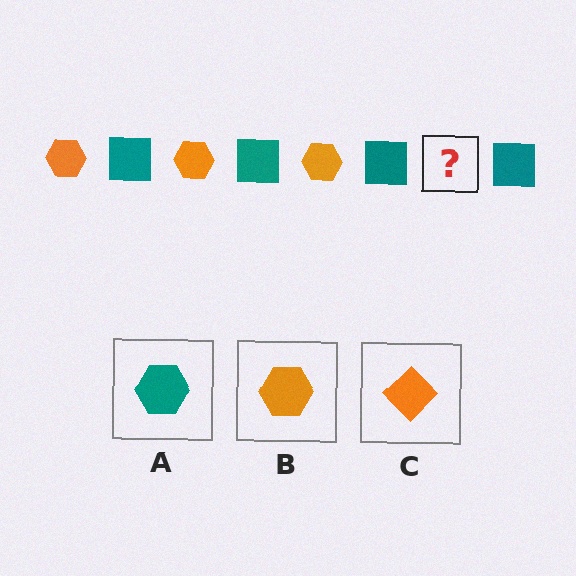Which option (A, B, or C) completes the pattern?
B.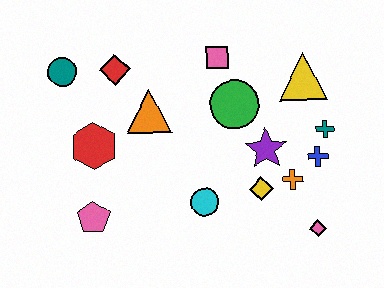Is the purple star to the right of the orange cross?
No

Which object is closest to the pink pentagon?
The red hexagon is closest to the pink pentagon.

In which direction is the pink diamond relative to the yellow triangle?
The pink diamond is below the yellow triangle.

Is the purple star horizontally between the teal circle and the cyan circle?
No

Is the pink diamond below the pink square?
Yes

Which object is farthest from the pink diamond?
The teal circle is farthest from the pink diamond.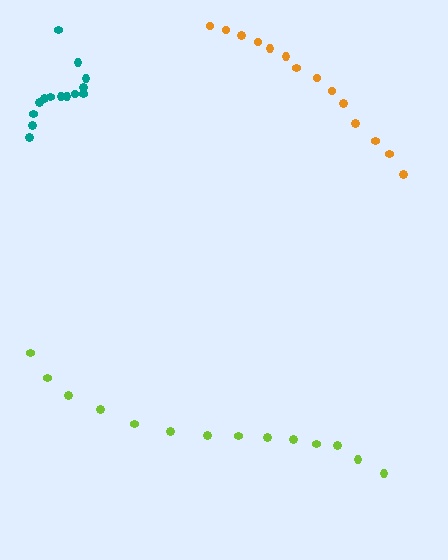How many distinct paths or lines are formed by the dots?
There are 3 distinct paths.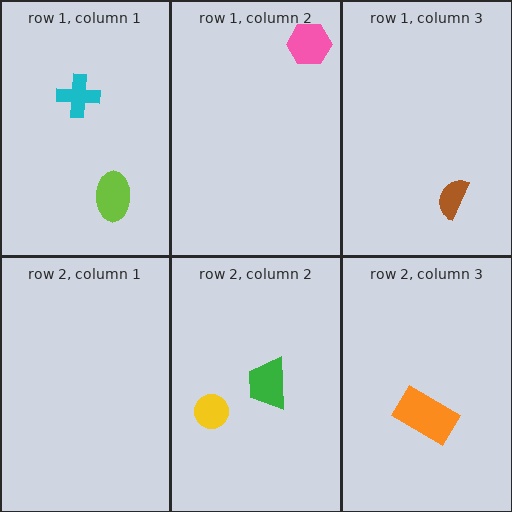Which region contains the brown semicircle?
The row 1, column 3 region.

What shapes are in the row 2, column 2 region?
The yellow circle, the green trapezoid.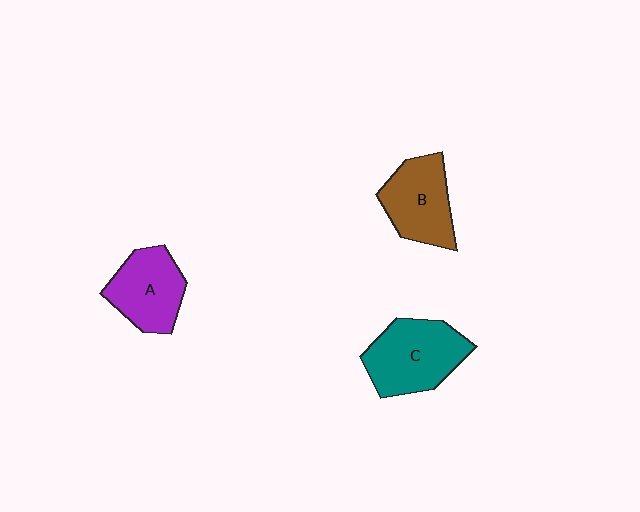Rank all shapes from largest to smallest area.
From largest to smallest: C (teal), B (brown), A (purple).